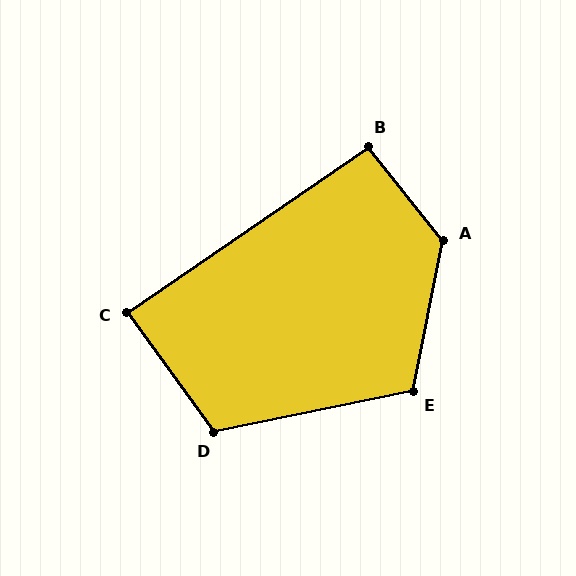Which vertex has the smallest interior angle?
C, at approximately 89 degrees.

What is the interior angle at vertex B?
Approximately 94 degrees (approximately right).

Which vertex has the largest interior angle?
A, at approximately 130 degrees.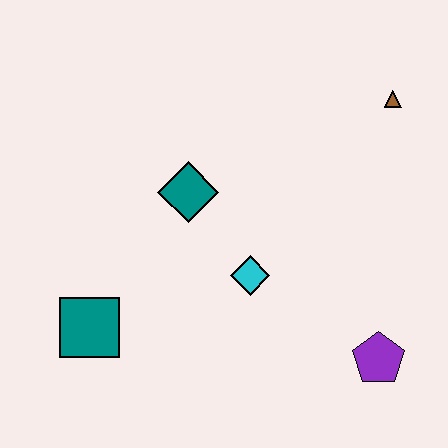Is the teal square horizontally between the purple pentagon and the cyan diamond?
No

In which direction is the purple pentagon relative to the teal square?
The purple pentagon is to the right of the teal square.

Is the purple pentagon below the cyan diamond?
Yes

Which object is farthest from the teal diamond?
The purple pentagon is farthest from the teal diamond.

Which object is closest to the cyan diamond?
The teal diamond is closest to the cyan diamond.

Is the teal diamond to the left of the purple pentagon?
Yes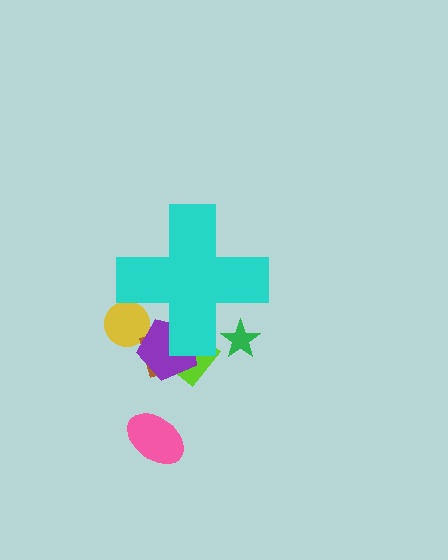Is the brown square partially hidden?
Yes, the brown square is partially hidden behind the cyan cross.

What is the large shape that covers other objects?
A cyan cross.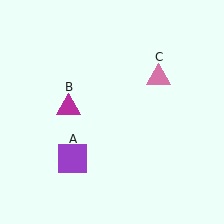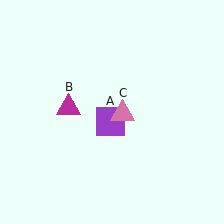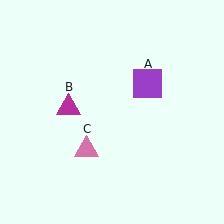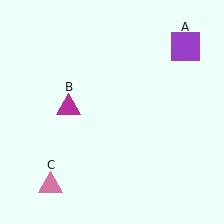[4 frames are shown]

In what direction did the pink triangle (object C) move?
The pink triangle (object C) moved down and to the left.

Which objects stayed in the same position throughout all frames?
Magenta triangle (object B) remained stationary.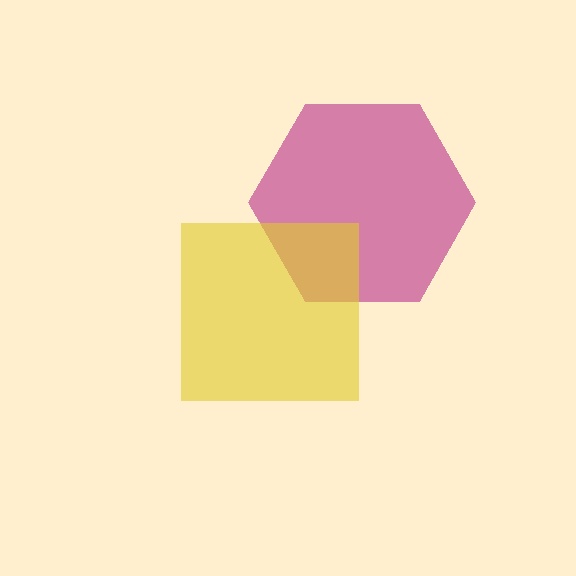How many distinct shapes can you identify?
There are 2 distinct shapes: a magenta hexagon, a yellow square.